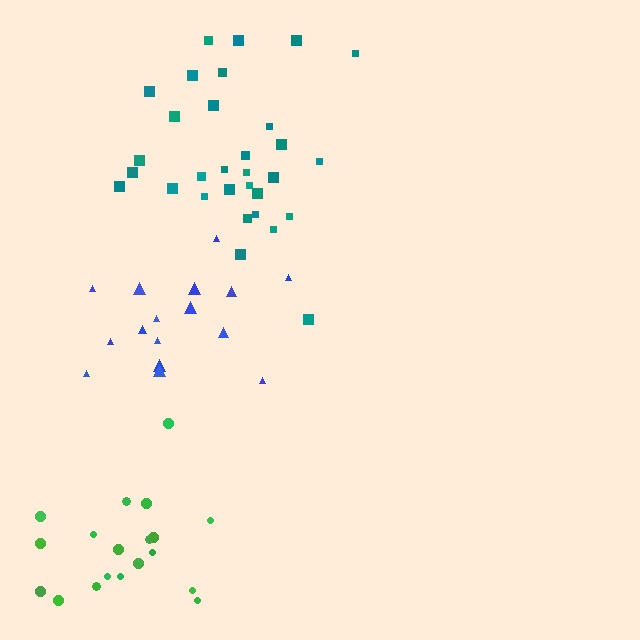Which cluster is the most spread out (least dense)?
Green.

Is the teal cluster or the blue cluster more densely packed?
Blue.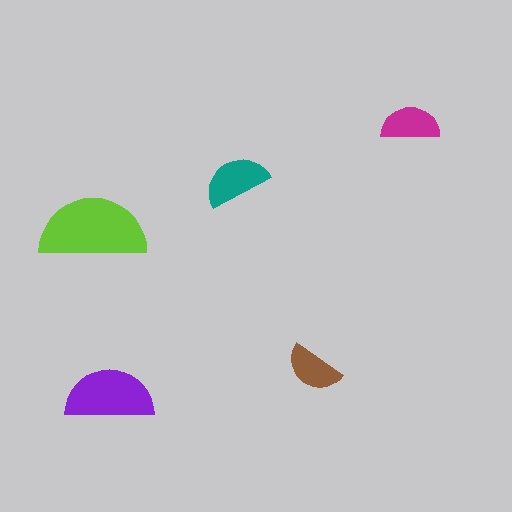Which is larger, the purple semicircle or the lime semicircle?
The lime one.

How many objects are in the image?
There are 5 objects in the image.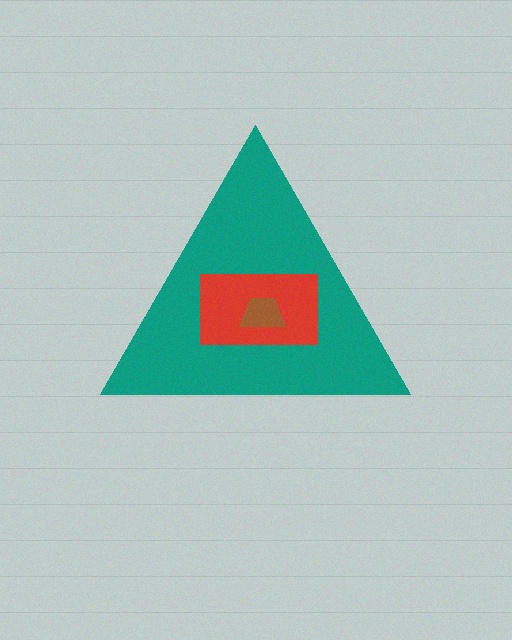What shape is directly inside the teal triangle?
The red rectangle.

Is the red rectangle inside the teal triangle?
Yes.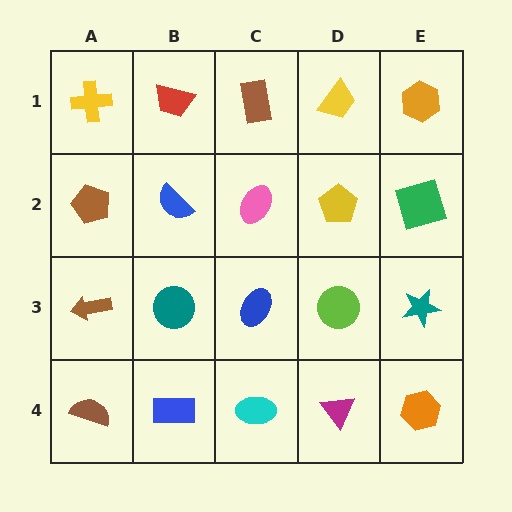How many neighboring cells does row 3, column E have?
3.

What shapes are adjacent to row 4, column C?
A blue ellipse (row 3, column C), a blue rectangle (row 4, column B), a magenta triangle (row 4, column D).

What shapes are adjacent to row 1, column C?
A pink ellipse (row 2, column C), a red trapezoid (row 1, column B), a yellow trapezoid (row 1, column D).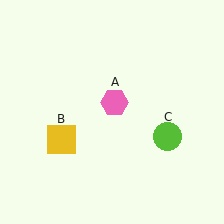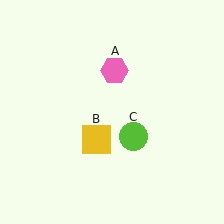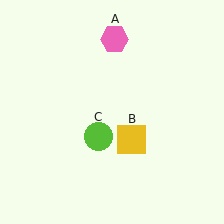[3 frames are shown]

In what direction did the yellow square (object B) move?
The yellow square (object B) moved right.